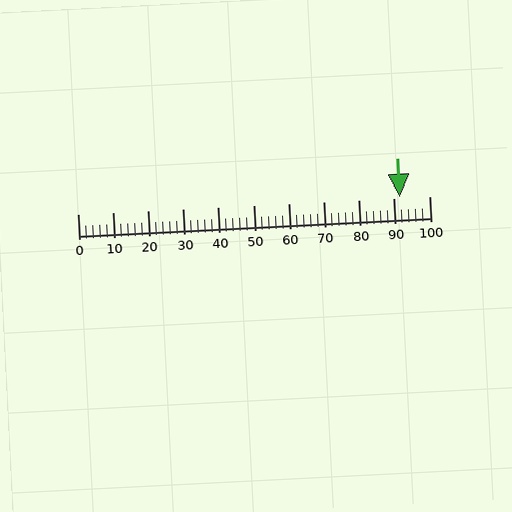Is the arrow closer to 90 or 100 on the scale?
The arrow is closer to 90.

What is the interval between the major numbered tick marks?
The major tick marks are spaced 10 units apart.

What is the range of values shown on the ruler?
The ruler shows values from 0 to 100.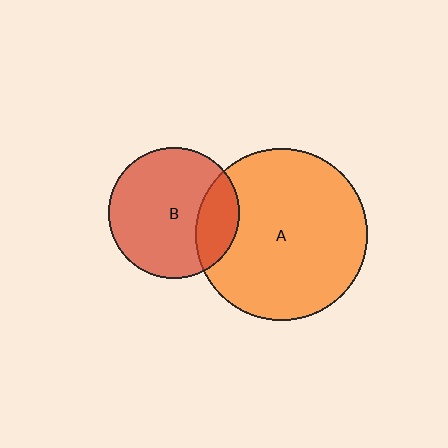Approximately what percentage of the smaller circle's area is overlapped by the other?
Approximately 20%.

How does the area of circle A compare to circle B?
Approximately 1.7 times.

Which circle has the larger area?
Circle A (orange).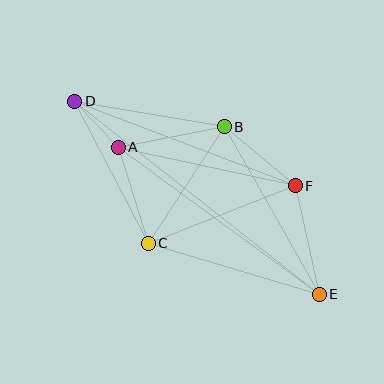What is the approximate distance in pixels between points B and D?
The distance between B and D is approximately 151 pixels.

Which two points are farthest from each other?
Points D and E are farthest from each other.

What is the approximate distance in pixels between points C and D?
The distance between C and D is approximately 160 pixels.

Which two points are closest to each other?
Points A and D are closest to each other.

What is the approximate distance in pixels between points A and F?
The distance between A and F is approximately 181 pixels.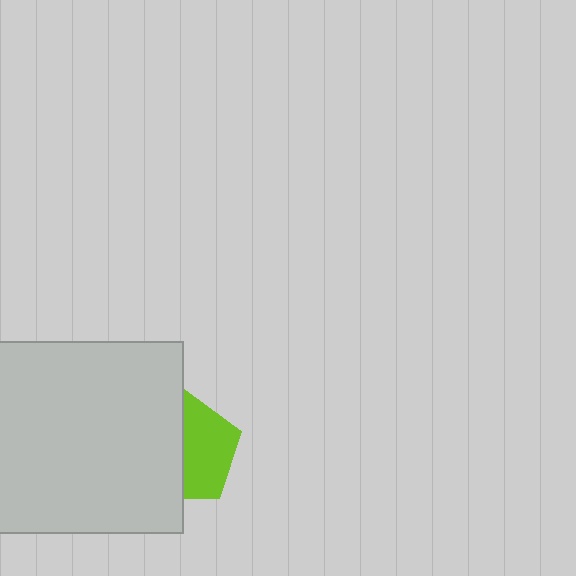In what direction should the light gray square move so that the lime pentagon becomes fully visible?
The light gray square should move left. That is the shortest direction to clear the overlap and leave the lime pentagon fully visible.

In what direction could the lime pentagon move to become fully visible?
The lime pentagon could move right. That would shift it out from behind the light gray square entirely.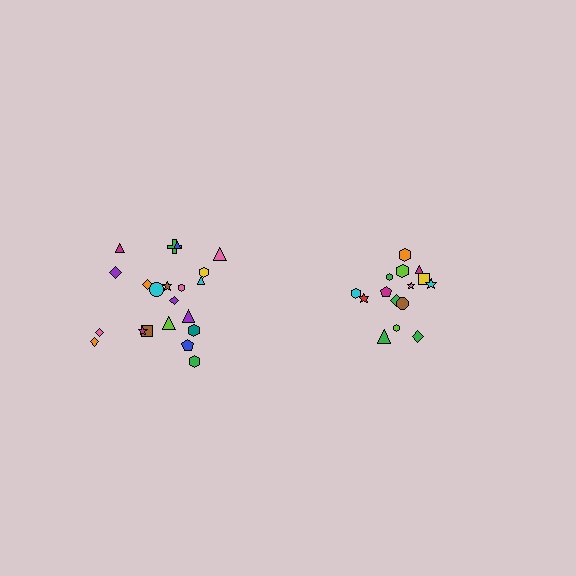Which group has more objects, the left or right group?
The left group.